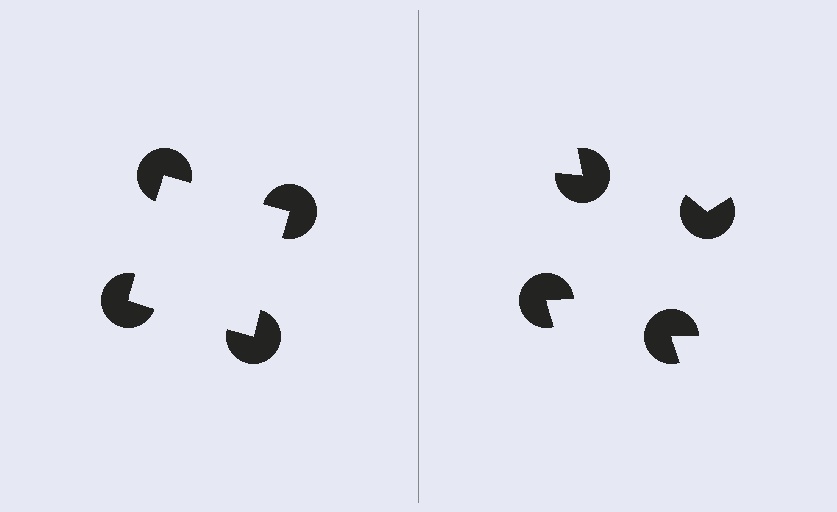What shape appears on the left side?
An illusory square.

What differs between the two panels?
The pac-man discs are positioned identically on both sides; only the wedge orientations differ. On the left they align to a square; on the right they are misaligned.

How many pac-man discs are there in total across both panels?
8 — 4 on each side.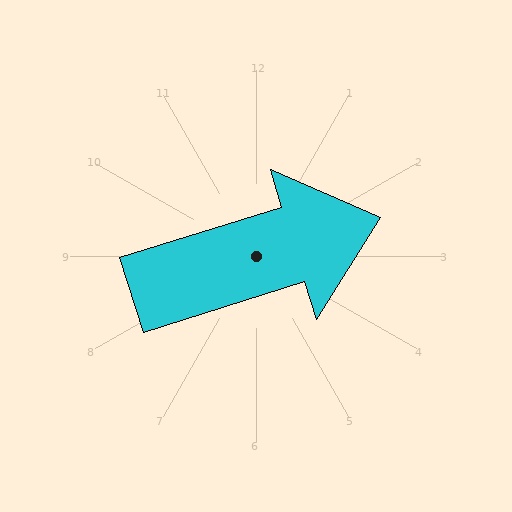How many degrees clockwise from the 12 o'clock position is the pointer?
Approximately 73 degrees.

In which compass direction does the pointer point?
East.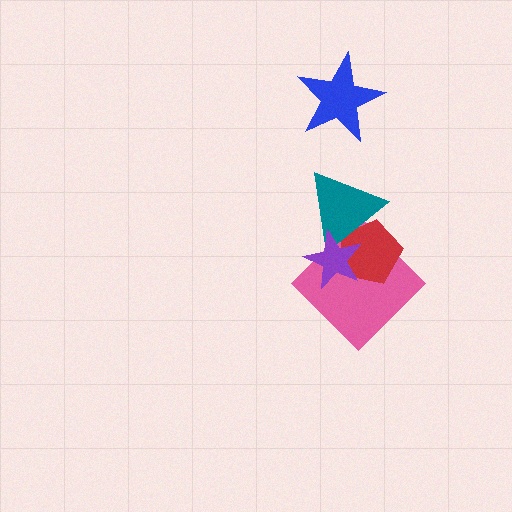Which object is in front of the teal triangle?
The purple star is in front of the teal triangle.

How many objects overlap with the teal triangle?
3 objects overlap with the teal triangle.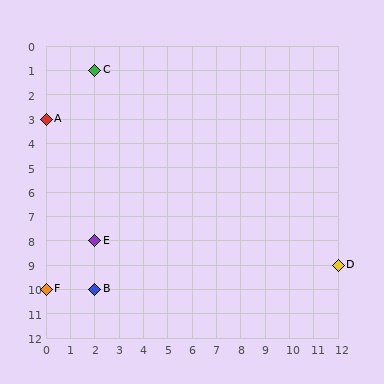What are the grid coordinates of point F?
Point F is at grid coordinates (0, 10).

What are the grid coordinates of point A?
Point A is at grid coordinates (0, 3).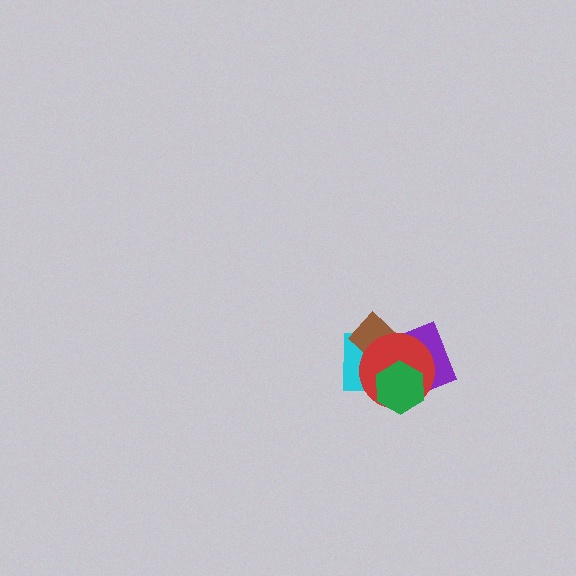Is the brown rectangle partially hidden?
Yes, it is partially covered by another shape.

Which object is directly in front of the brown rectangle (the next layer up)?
The purple diamond is directly in front of the brown rectangle.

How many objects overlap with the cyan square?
4 objects overlap with the cyan square.